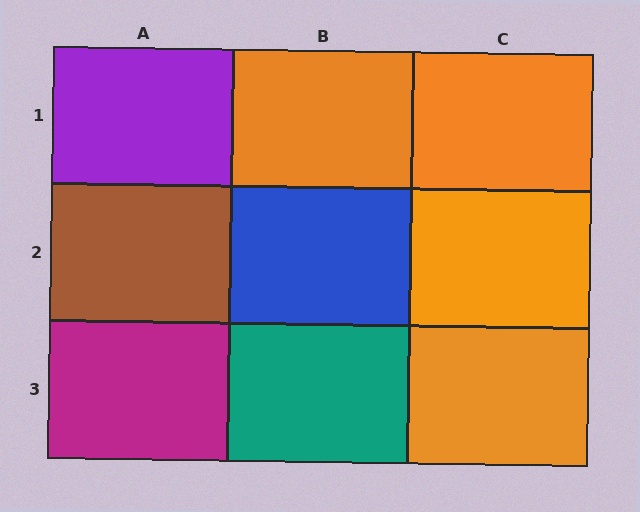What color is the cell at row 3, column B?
Teal.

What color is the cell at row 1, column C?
Orange.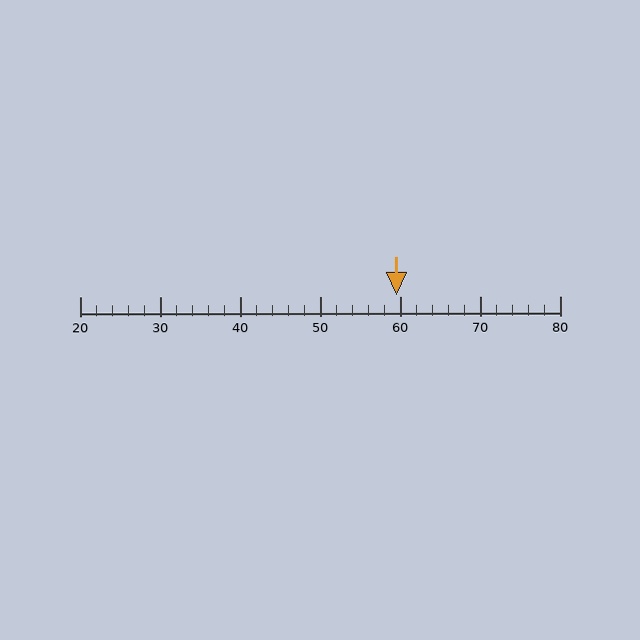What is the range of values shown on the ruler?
The ruler shows values from 20 to 80.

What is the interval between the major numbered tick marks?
The major tick marks are spaced 10 units apart.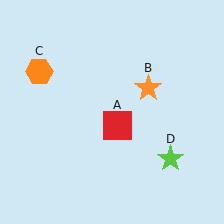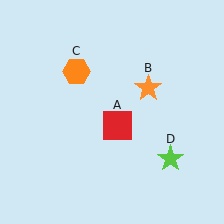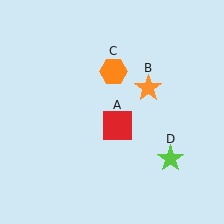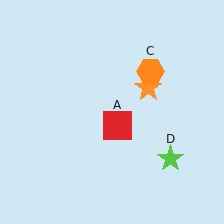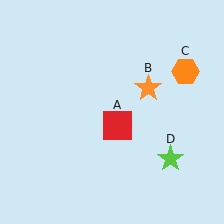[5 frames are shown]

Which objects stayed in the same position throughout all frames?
Red square (object A) and orange star (object B) and lime star (object D) remained stationary.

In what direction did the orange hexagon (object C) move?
The orange hexagon (object C) moved right.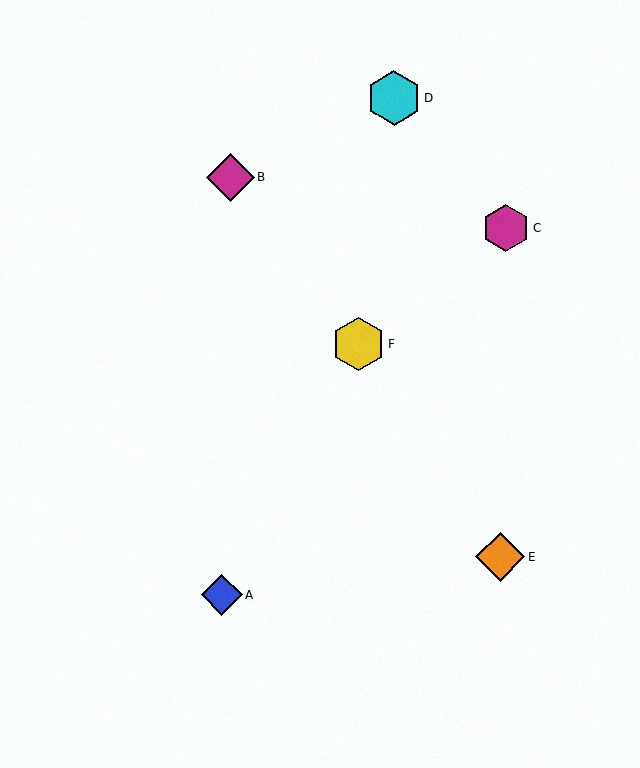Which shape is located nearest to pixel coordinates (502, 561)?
The orange diamond (labeled E) at (500, 556) is nearest to that location.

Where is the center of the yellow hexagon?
The center of the yellow hexagon is at (358, 344).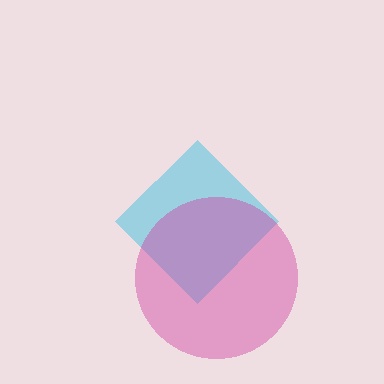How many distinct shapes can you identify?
There are 2 distinct shapes: a cyan diamond, a magenta circle.